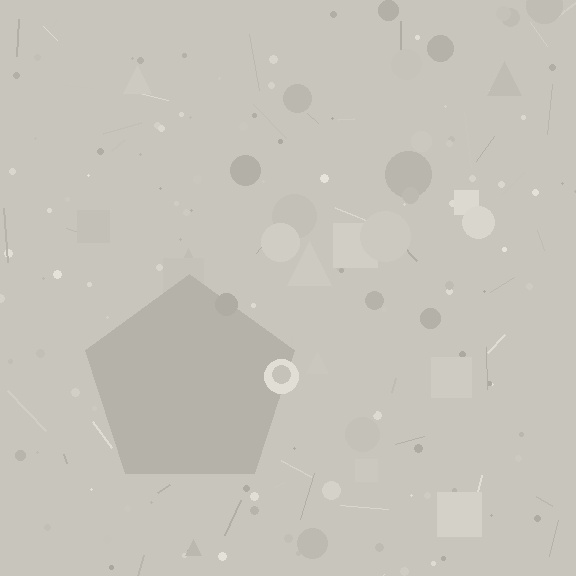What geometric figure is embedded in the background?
A pentagon is embedded in the background.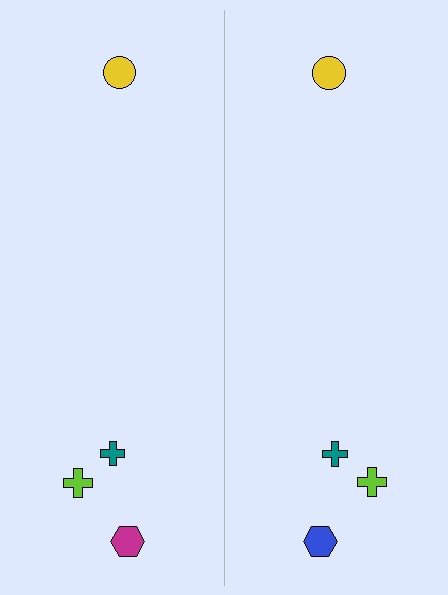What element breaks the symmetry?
The blue hexagon on the right side breaks the symmetry — its mirror counterpart is magenta.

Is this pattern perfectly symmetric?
No, the pattern is not perfectly symmetric. The blue hexagon on the right side breaks the symmetry — its mirror counterpart is magenta.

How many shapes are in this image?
There are 8 shapes in this image.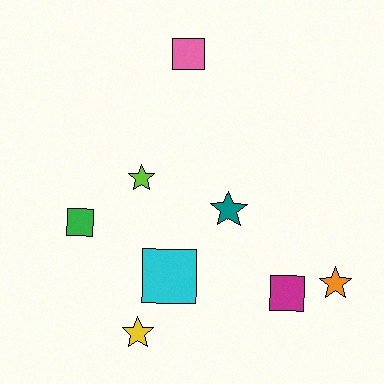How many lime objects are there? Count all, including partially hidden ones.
There is 1 lime object.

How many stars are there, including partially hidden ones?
There are 4 stars.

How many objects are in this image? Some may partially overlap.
There are 8 objects.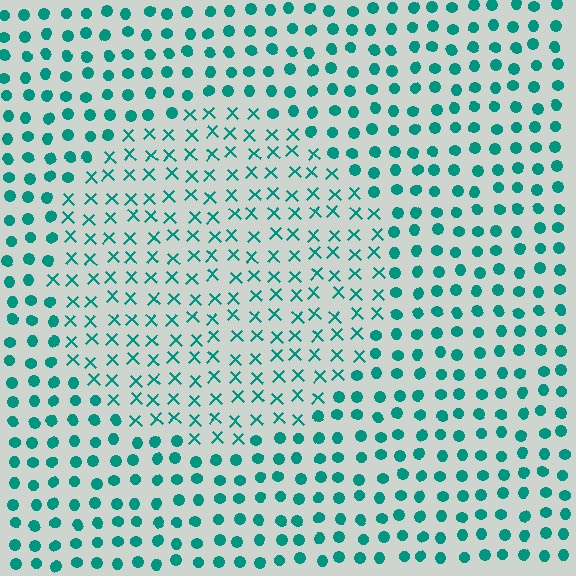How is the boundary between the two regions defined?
The boundary is defined by a change in element shape: X marks inside vs. circles outside. All elements share the same color and spacing.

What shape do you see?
I see a circle.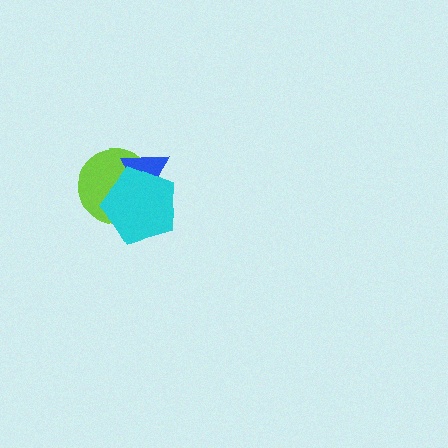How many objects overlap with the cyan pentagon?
2 objects overlap with the cyan pentagon.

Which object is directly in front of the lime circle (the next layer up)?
The blue triangle is directly in front of the lime circle.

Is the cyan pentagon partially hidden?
No, no other shape covers it.